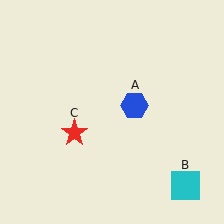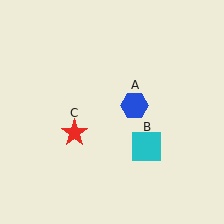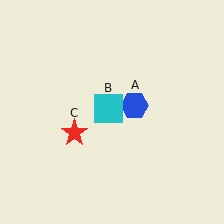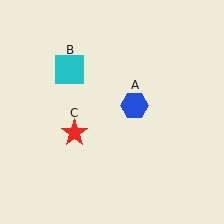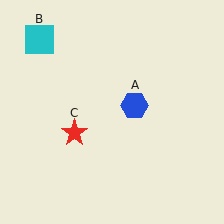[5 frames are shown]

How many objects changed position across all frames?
1 object changed position: cyan square (object B).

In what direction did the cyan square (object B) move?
The cyan square (object B) moved up and to the left.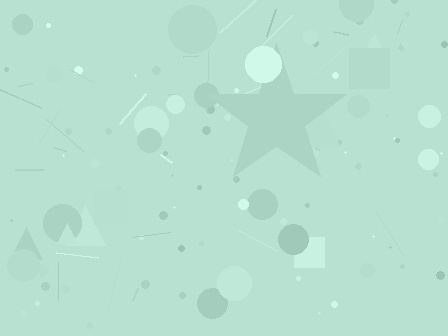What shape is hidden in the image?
A star is hidden in the image.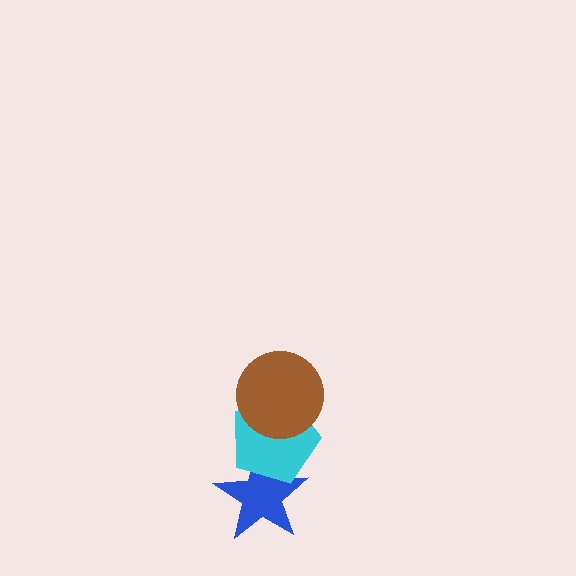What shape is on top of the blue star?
The cyan pentagon is on top of the blue star.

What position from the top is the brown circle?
The brown circle is 1st from the top.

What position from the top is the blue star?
The blue star is 3rd from the top.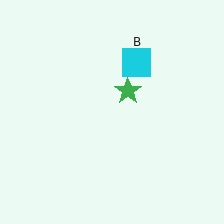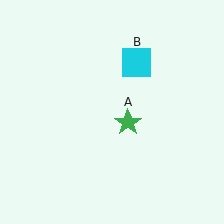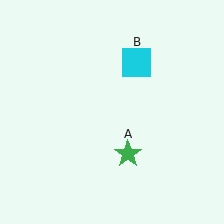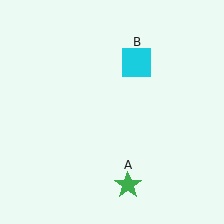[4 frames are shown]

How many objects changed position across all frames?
1 object changed position: green star (object A).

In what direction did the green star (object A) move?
The green star (object A) moved down.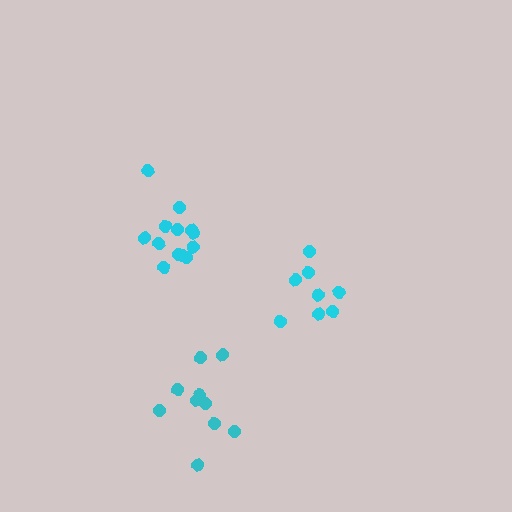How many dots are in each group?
Group 1: 8 dots, Group 2: 11 dots, Group 3: 13 dots (32 total).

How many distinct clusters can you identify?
There are 3 distinct clusters.